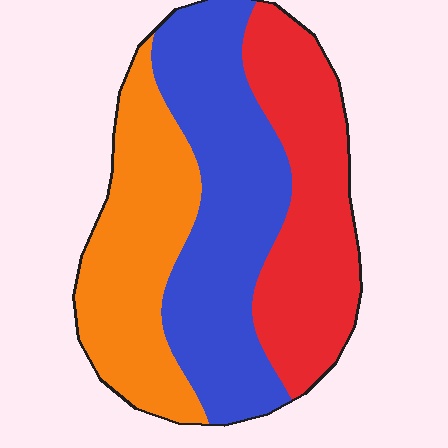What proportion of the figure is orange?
Orange covers 30% of the figure.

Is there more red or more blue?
Blue.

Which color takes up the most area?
Blue, at roughly 40%.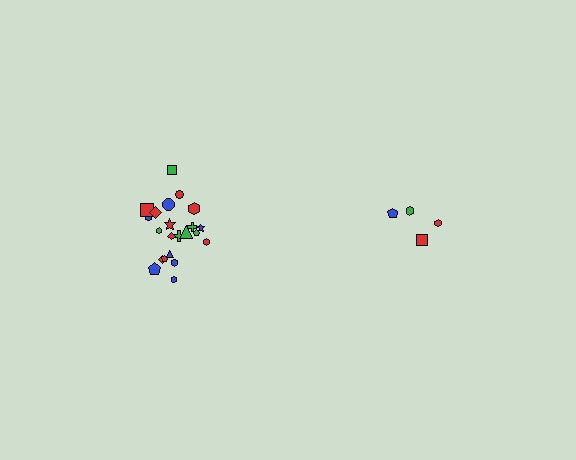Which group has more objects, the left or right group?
The left group.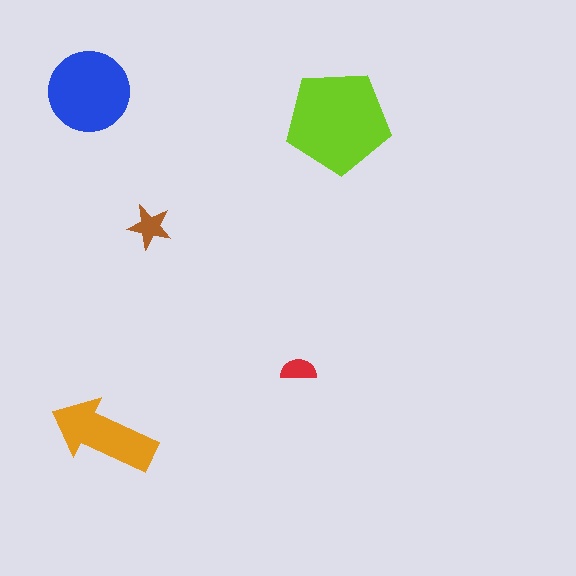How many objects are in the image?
There are 5 objects in the image.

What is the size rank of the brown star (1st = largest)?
4th.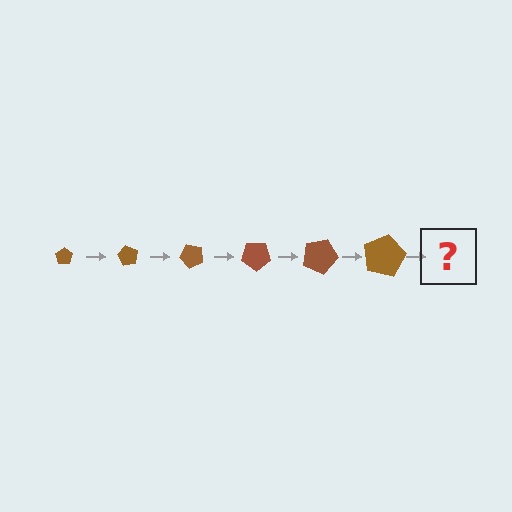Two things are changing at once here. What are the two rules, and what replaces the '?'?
The two rules are that the pentagon grows larger each step and it rotates 60 degrees each step. The '?' should be a pentagon, larger than the previous one and rotated 360 degrees from the start.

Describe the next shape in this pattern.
It should be a pentagon, larger than the previous one and rotated 360 degrees from the start.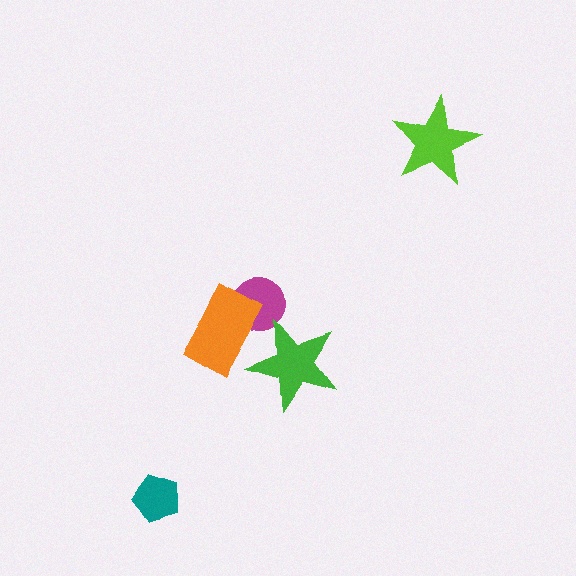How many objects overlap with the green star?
1 object overlaps with the green star.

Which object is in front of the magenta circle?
The orange rectangle is in front of the magenta circle.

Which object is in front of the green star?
The orange rectangle is in front of the green star.